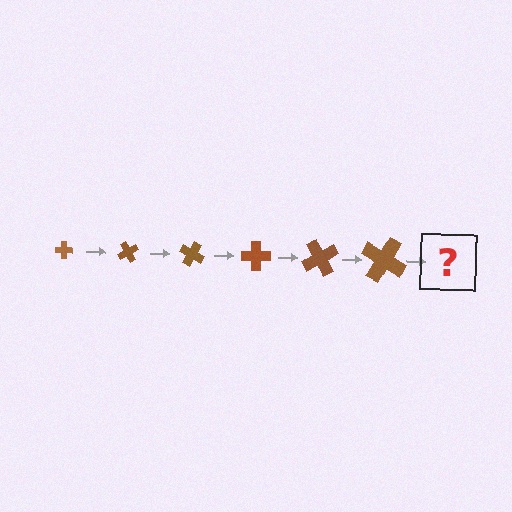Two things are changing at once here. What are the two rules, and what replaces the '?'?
The two rules are that the cross grows larger each step and it rotates 60 degrees each step. The '?' should be a cross, larger than the previous one and rotated 360 degrees from the start.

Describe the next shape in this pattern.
It should be a cross, larger than the previous one and rotated 360 degrees from the start.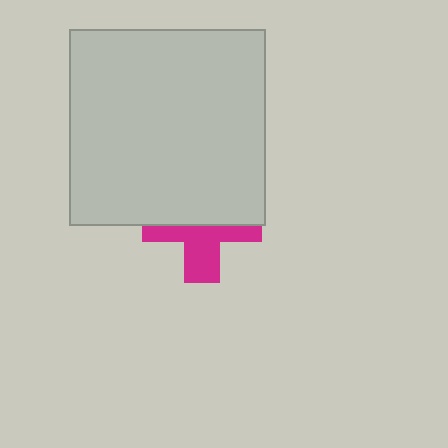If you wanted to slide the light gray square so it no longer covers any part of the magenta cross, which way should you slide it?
Slide it up — that is the most direct way to separate the two shapes.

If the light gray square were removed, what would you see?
You would see the complete magenta cross.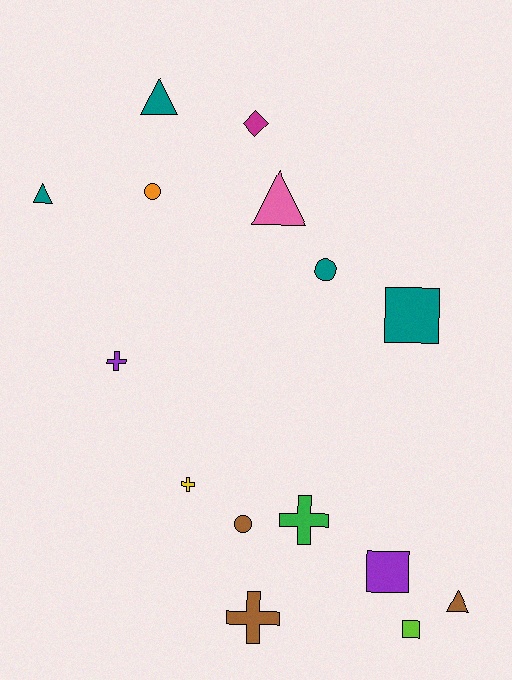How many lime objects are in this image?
There is 1 lime object.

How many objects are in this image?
There are 15 objects.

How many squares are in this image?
There are 3 squares.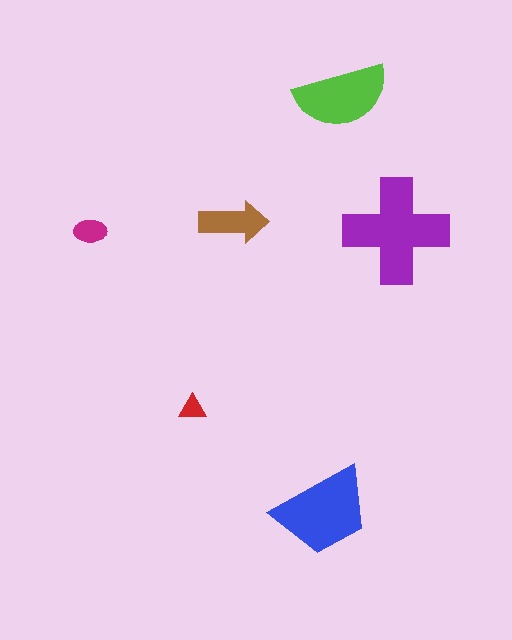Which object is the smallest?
The red triangle.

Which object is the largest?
The purple cross.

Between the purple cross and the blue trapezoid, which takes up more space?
The purple cross.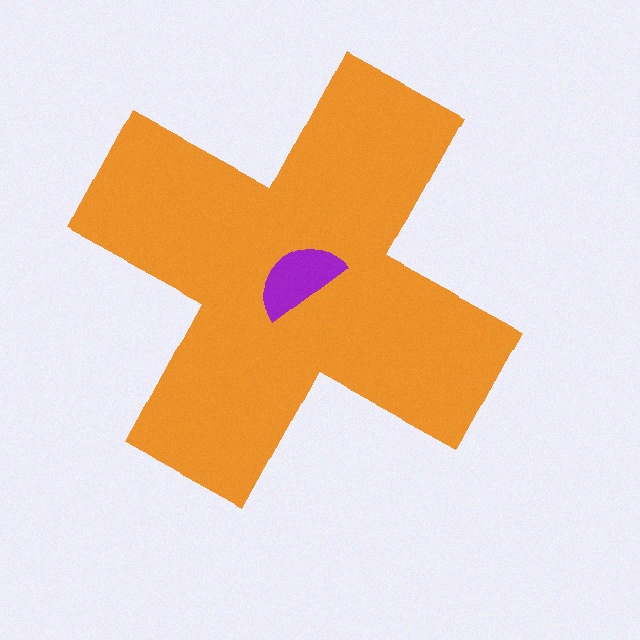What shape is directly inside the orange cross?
The purple semicircle.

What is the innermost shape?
The purple semicircle.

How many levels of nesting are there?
2.